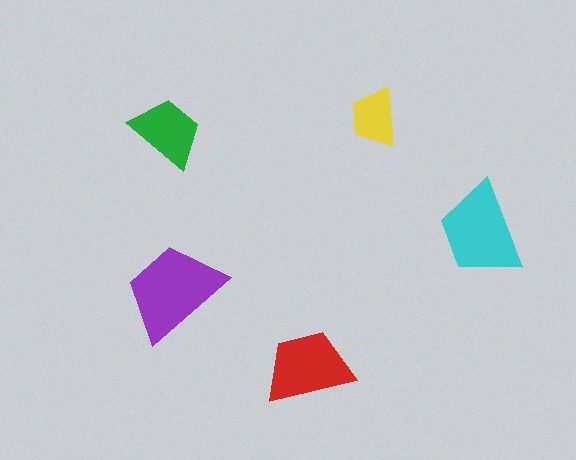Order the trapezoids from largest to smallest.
the purple one, the cyan one, the red one, the green one, the yellow one.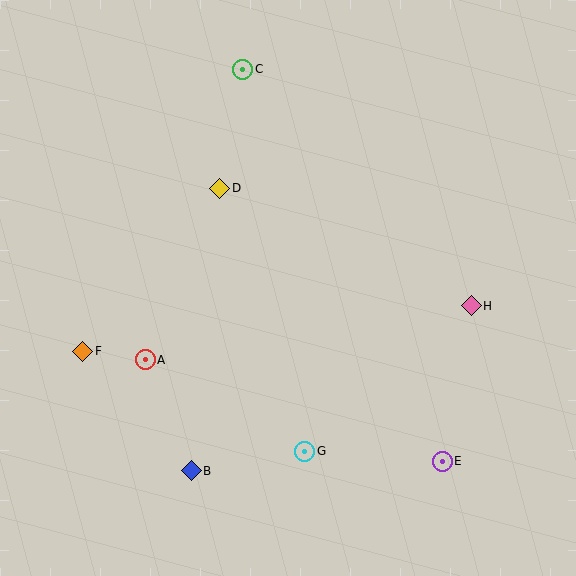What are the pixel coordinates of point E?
Point E is at (442, 461).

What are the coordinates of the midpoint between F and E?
The midpoint between F and E is at (262, 406).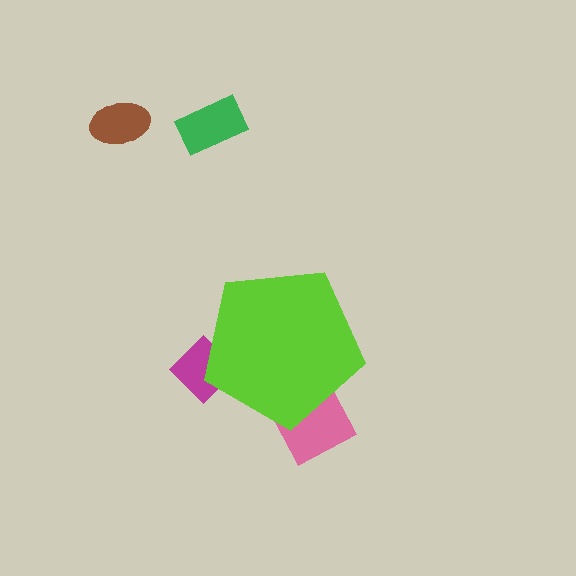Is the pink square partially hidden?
Yes, the pink square is partially hidden behind the lime pentagon.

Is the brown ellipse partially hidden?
No, the brown ellipse is fully visible.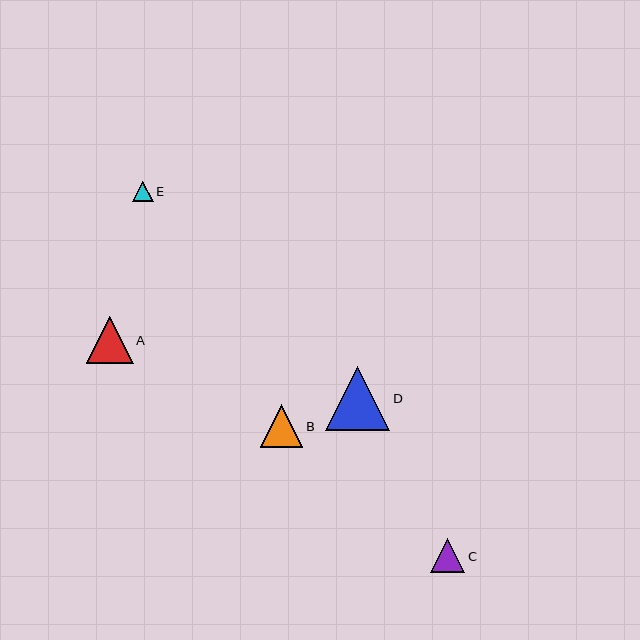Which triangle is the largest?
Triangle D is the largest with a size of approximately 64 pixels.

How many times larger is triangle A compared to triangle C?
Triangle A is approximately 1.4 times the size of triangle C.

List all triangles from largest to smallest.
From largest to smallest: D, A, B, C, E.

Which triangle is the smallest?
Triangle E is the smallest with a size of approximately 20 pixels.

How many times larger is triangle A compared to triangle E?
Triangle A is approximately 2.4 times the size of triangle E.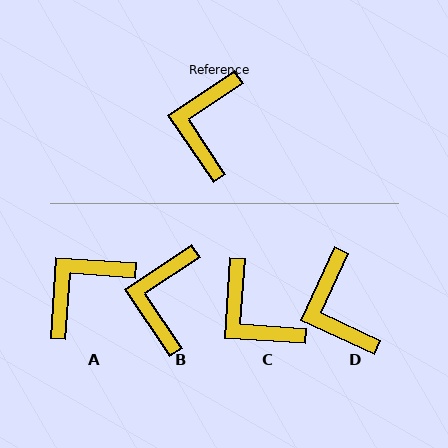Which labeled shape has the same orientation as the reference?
B.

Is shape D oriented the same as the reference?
No, it is off by about 31 degrees.